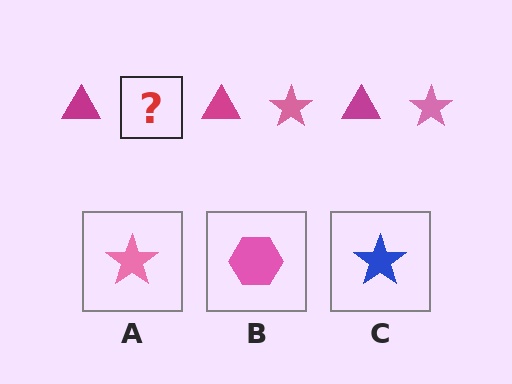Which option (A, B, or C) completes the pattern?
A.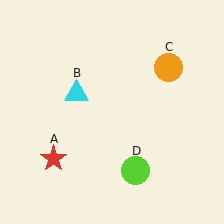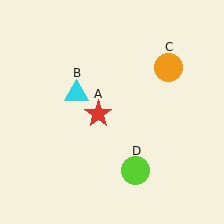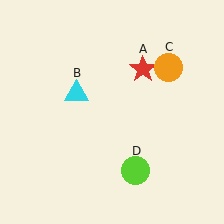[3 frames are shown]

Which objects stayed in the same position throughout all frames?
Cyan triangle (object B) and orange circle (object C) and lime circle (object D) remained stationary.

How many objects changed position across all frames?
1 object changed position: red star (object A).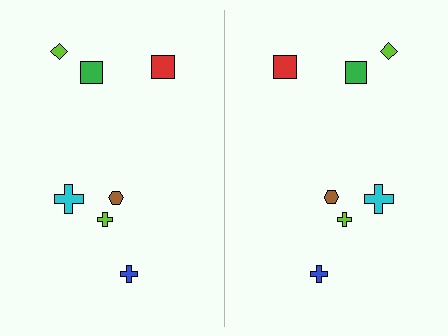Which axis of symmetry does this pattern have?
The pattern has a vertical axis of symmetry running through the center of the image.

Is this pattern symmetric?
Yes, this pattern has bilateral (reflection) symmetry.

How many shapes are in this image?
There are 14 shapes in this image.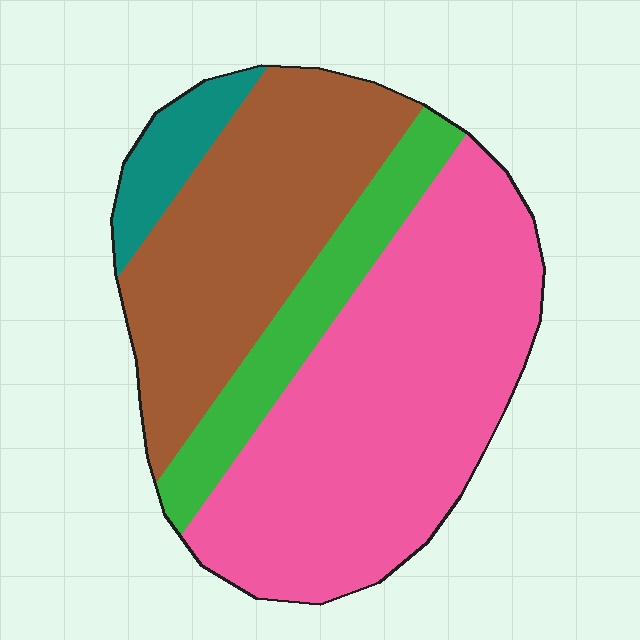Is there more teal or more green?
Green.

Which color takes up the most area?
Pink, at roughly 50%.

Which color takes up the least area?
Teal, at roughly 5%.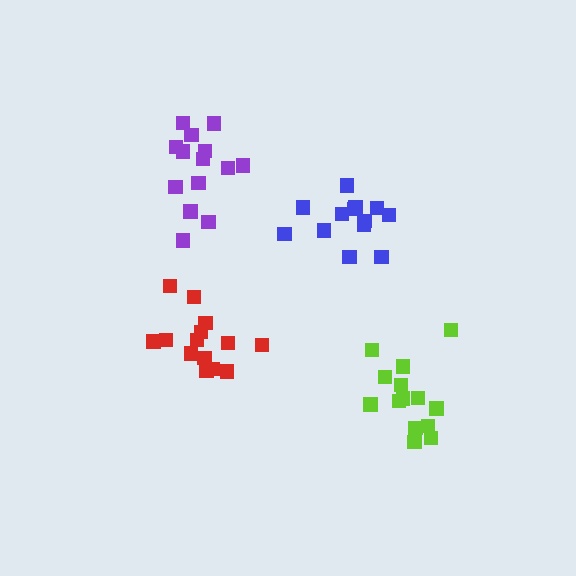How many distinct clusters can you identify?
There are 4 distinct clusters.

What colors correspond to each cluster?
The clusters are colored: purple, lime, red, blue.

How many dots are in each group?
Group 1: 14 dots, Group 2: 14 dots, Group 3: 14 dots, Group 4: 13 dots (55 total).